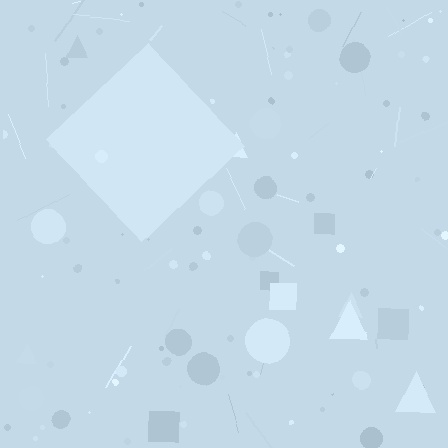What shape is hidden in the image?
A diamond is hidden in the image.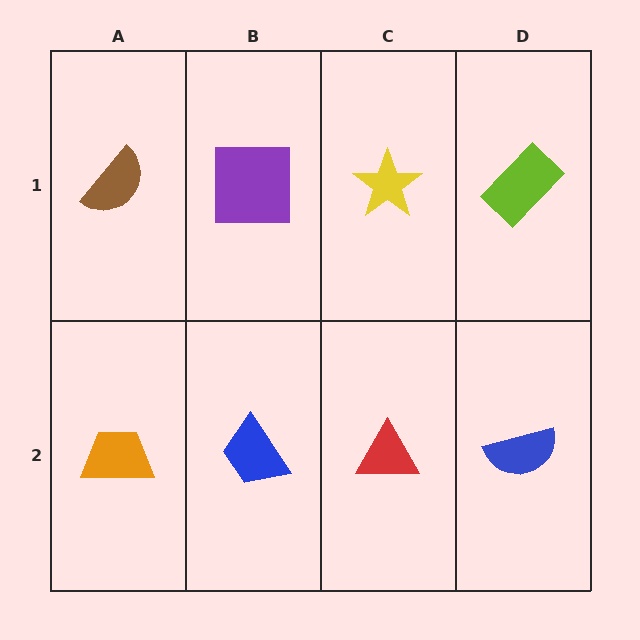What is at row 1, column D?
A lime rectangle.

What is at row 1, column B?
A purple square.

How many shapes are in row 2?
4 shapes.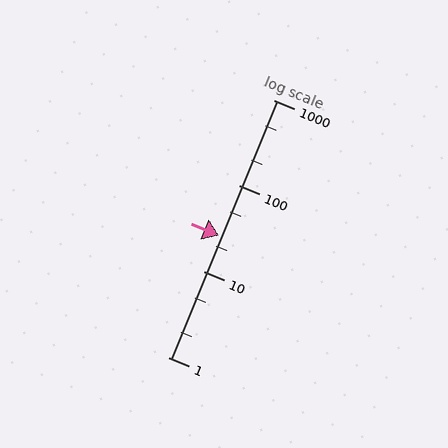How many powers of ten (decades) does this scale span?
The scale spans 3 decades, from 1 to 1000.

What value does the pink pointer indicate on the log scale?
The pointer indicates approximately 26.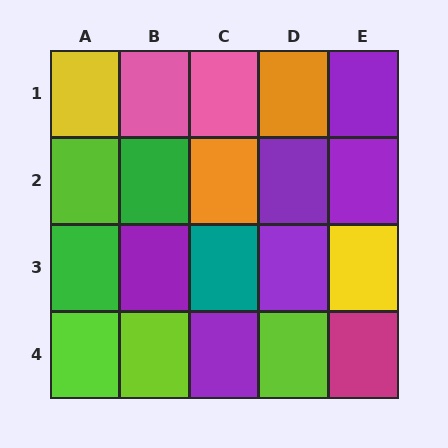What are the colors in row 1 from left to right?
Yellow, pink, pink, orange, purple.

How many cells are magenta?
1 cell is magenta.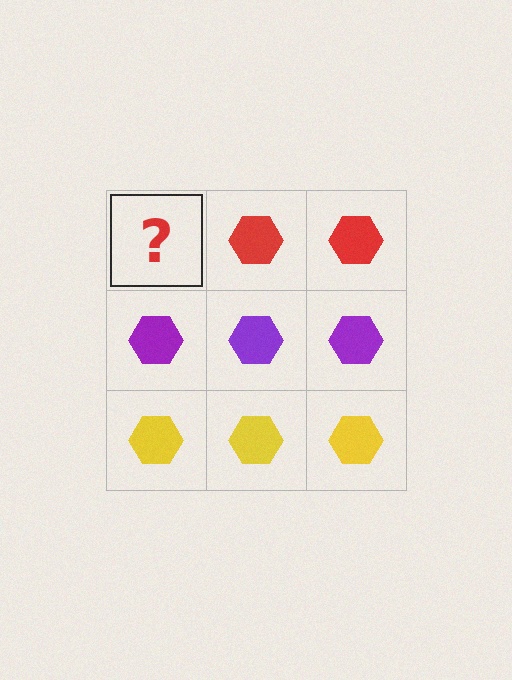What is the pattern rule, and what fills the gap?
The rule is that each row has a consistent color. The gap should be filled with a red hexagon.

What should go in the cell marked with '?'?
The missing cell should contain a red hexagon.